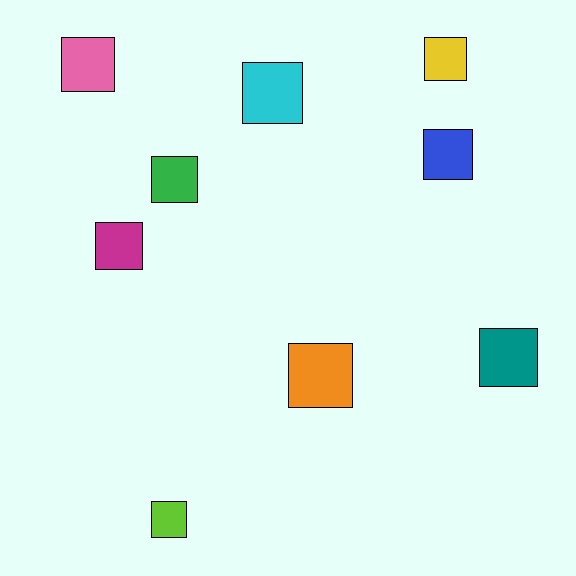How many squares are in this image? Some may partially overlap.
There are 9 squares.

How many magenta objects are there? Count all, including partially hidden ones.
There is 1 magenta object.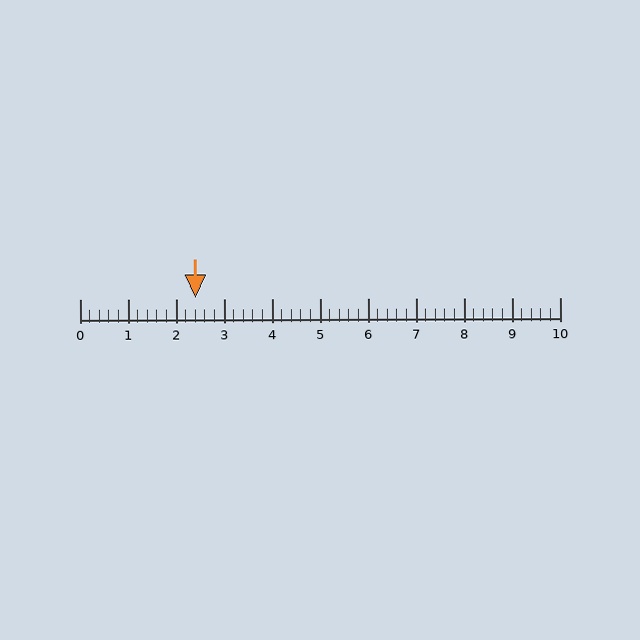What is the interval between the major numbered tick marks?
The major tick marks are spaced 1 units apart.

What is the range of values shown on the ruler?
The ruler shows values from 0 to 10.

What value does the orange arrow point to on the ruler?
The orange arrow points to approximately 2.4.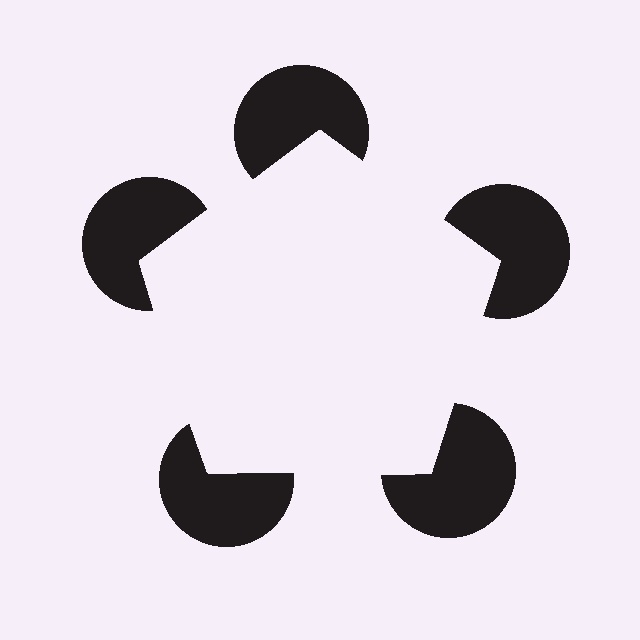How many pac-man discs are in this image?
There are 5 — one at each vertex of the illusory pentagon.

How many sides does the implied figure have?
5 sides.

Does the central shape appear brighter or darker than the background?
It typically appears slightly brighter than the background, even though no actual brightness change is drawn.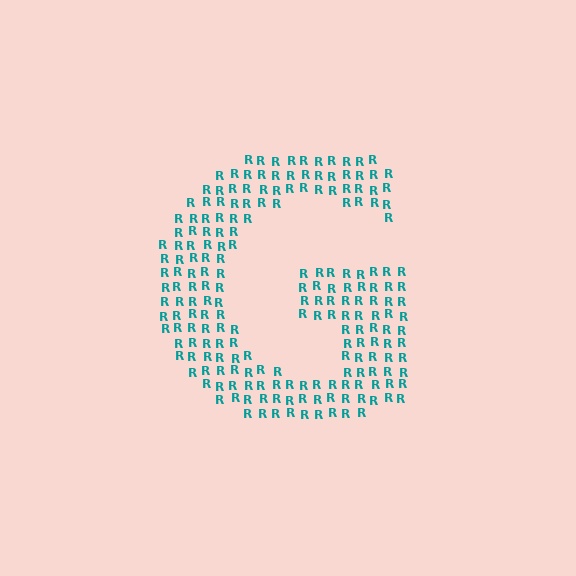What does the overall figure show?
The overall figure shows the letter G.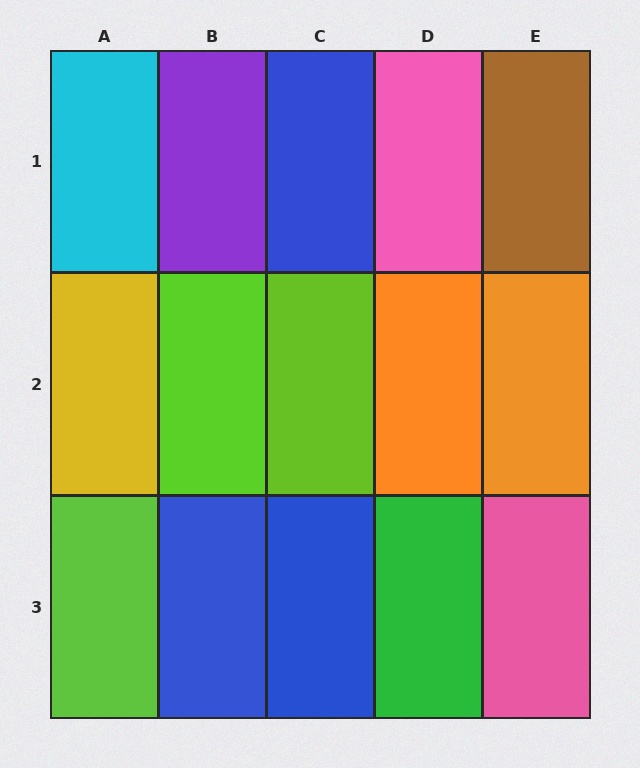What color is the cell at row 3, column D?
Green.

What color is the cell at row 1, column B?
Purple.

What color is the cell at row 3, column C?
Blue.